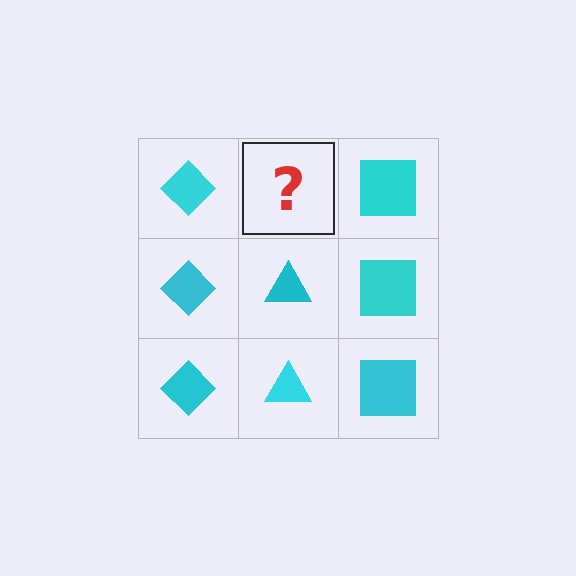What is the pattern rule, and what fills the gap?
The rule is that each column has a consistent shape. The gap should be filled with a cyan triangle.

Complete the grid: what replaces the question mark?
The question mark should be replaced with a cyan triangle.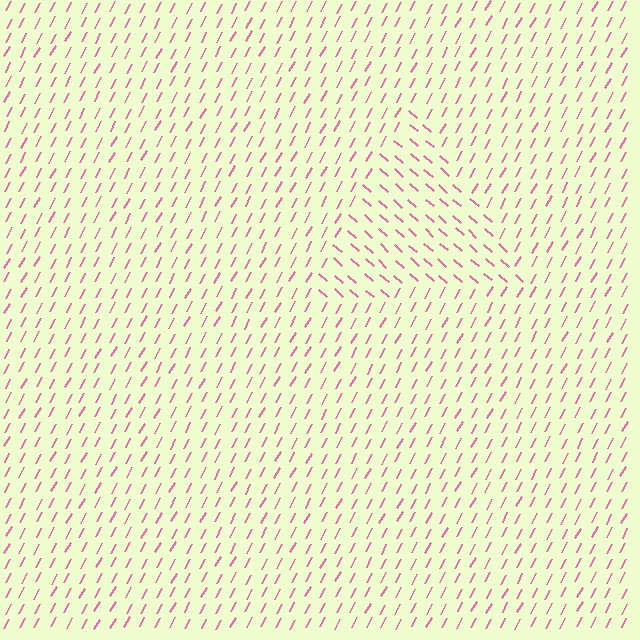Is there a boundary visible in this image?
Yes, there is a texture boundary formed by a change in line orientation.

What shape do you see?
I see a triangle.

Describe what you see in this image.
The image is filled with small pink line segments. A triangle region in the image has lines oriented differently from the surrounding lines, creating a visible texture boundary.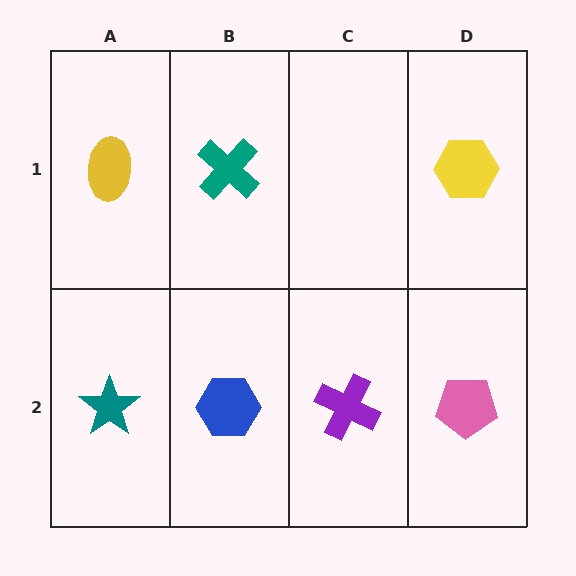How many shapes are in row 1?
3 shapes.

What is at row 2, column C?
A purple cross.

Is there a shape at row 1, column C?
No, that cell is empty.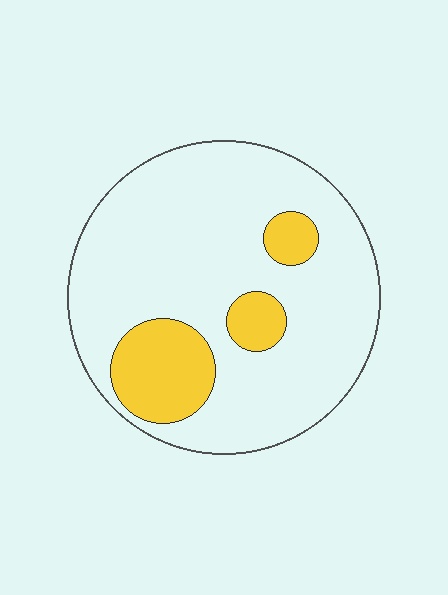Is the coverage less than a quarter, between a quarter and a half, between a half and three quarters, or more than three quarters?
Less than a quarter.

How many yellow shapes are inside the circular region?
3.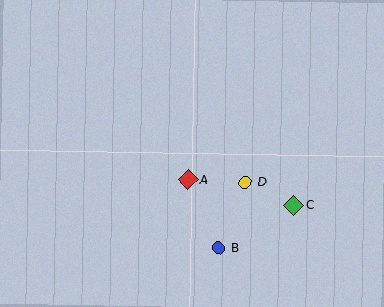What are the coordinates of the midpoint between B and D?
The midpoint between B and D is at (232, 215).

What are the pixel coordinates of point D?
Point D is at (245, 182).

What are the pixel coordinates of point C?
Point C is at (294, 205).